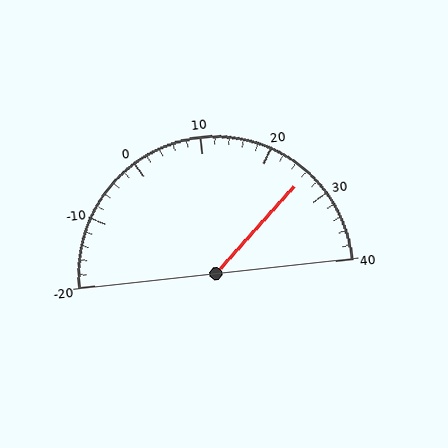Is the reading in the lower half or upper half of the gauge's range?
The reading is in the upper half of the range (-20 to 40).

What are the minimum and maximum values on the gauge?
The gauge ranges from -20 to 40.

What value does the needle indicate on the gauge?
The needle indicates approximately 26.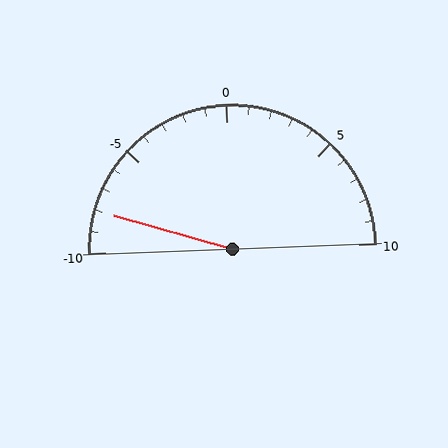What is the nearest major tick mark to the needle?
The nearest major tick mark is -10.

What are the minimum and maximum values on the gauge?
The gauge ranges from -10 to 10.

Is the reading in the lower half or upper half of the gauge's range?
The reading is in the lower half of the range (-10 to 10).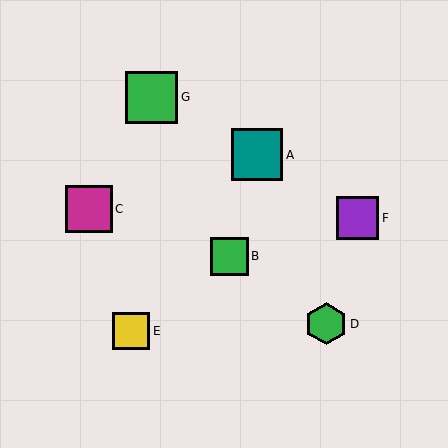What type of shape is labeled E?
Shape E is a yellow square.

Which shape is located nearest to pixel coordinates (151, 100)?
The green square (labeled G) at (151, 97) is nearest to that location.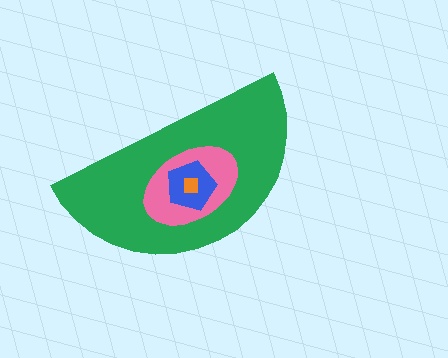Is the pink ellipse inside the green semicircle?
Yes.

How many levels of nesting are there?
4.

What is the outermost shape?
The green semicircle.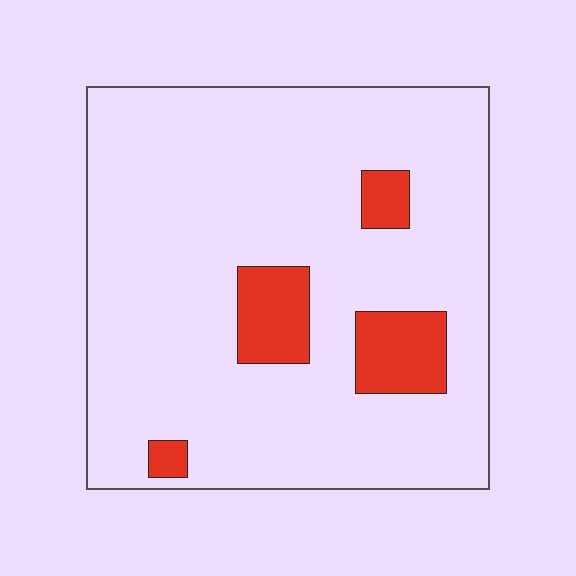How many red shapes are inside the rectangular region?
4.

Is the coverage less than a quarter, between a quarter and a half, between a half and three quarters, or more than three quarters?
Less than a quarter.